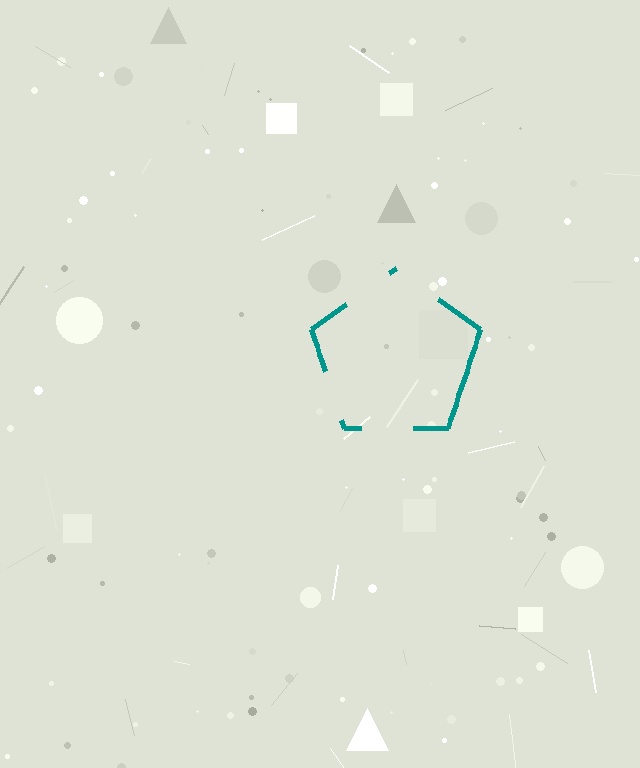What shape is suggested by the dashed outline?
The dashed outline suggests a pentagon.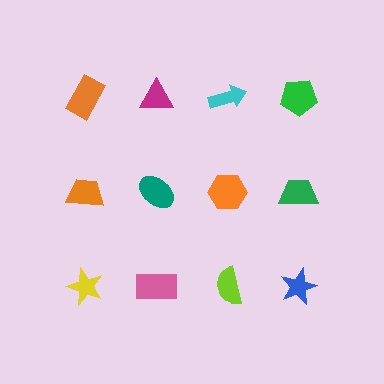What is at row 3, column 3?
A lime semicircle.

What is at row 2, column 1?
An orange trapezoid.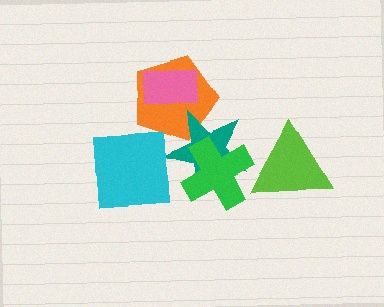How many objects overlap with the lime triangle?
1 object overlaps with the lime triangle.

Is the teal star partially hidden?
Yes, it is partially covered by another shape.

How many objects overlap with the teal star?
2 objects overlap with the teal star.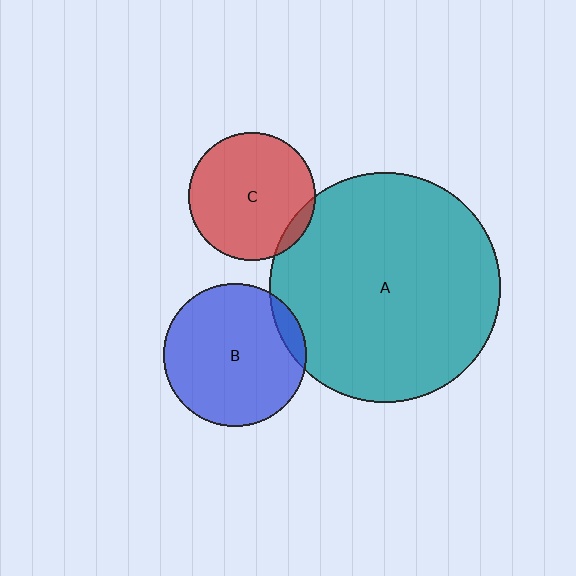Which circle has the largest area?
Circle A (teal).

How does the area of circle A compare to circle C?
Approximately 3.3 times.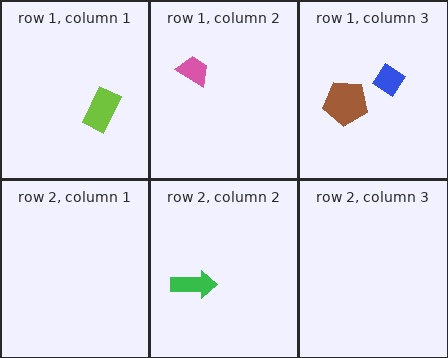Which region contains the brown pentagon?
The row 1, column 3 region.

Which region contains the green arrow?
The row 2, column 2 region.